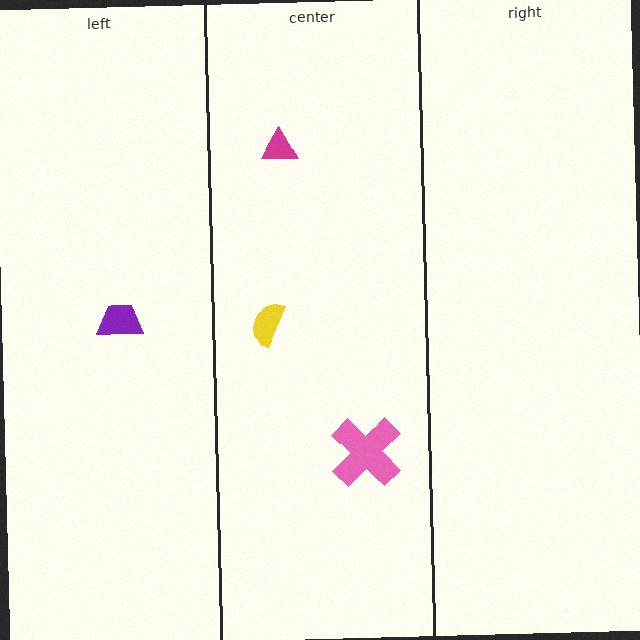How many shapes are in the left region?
1.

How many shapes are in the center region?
3.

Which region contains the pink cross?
The center region.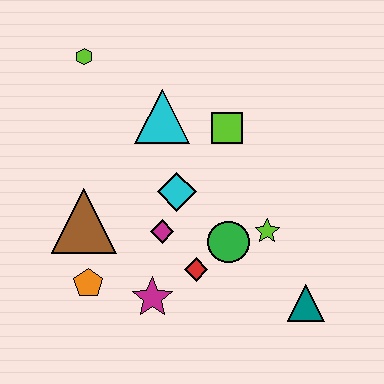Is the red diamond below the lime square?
Yes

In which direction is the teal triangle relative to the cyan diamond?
The teal triangle is to the right of the cyan diamond.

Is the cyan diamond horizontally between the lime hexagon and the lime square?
Yes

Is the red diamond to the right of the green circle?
No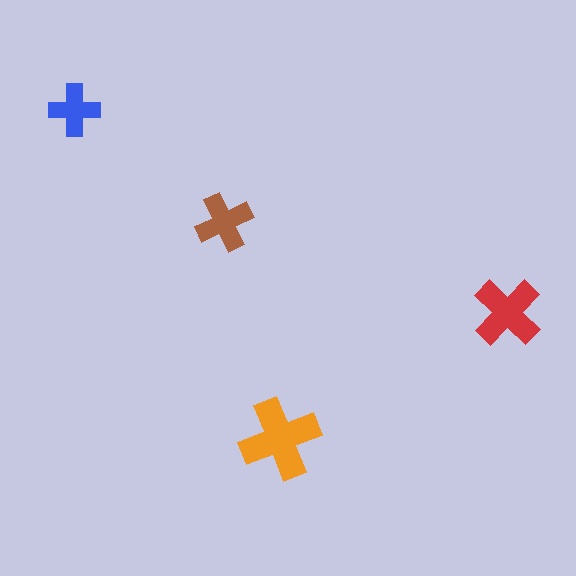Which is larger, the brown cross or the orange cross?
The orange one.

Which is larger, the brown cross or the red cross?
The red one.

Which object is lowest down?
The orange cross is bottommost.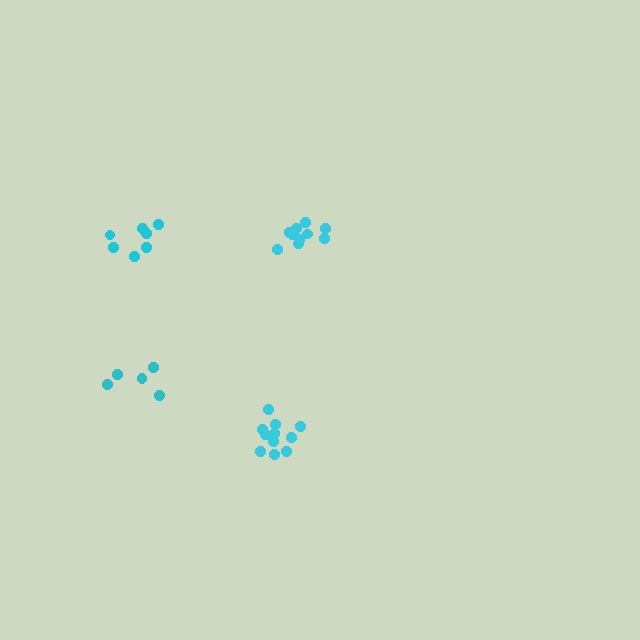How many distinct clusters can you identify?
There are 4 distinct clusters.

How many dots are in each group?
Group 1: 7 dots, Group 2: 5 dots, Group 3: 11 dots, Group 4: 10 dots (33 total).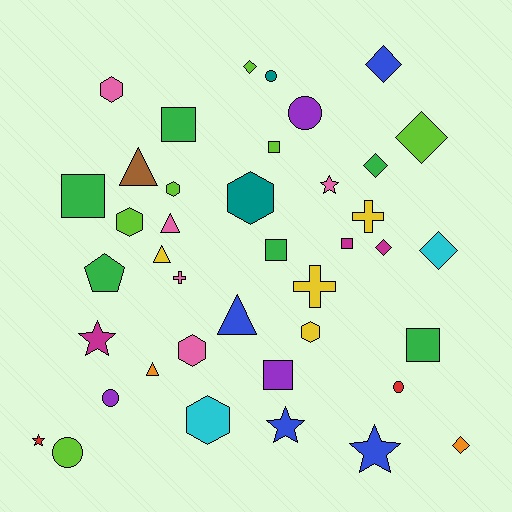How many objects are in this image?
There are 40 objects.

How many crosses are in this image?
There are 3 crosses.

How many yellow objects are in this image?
There are 4 yellow objects.